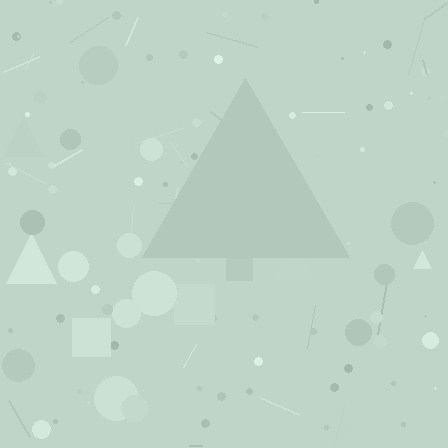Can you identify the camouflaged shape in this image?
The camouflaged shape is a triangle.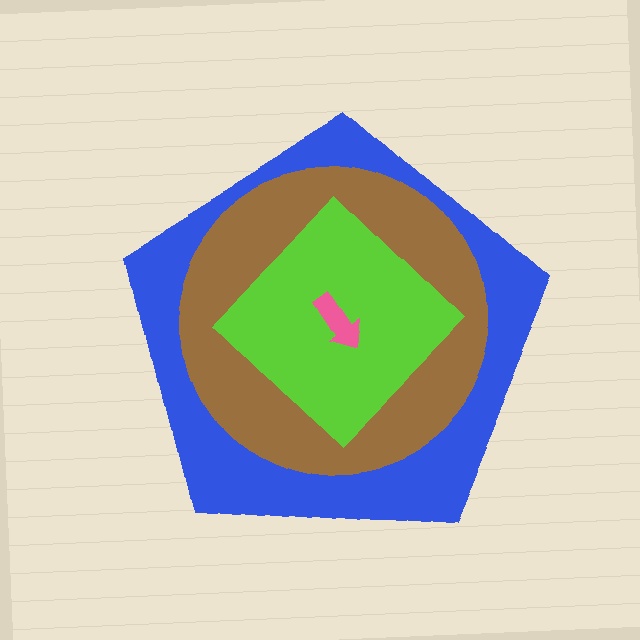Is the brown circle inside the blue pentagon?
Yes.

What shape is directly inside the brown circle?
The lime diamond.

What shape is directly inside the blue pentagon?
The brown circle.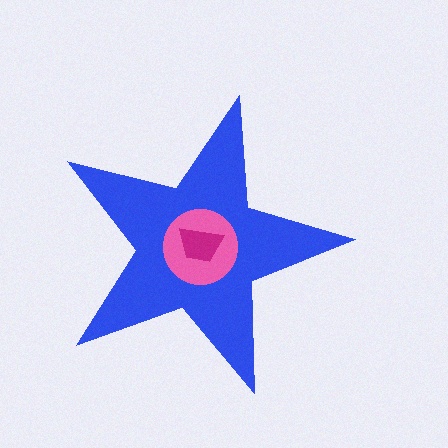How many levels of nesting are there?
3.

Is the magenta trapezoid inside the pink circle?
Yes.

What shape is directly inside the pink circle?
The magenta trapezoid.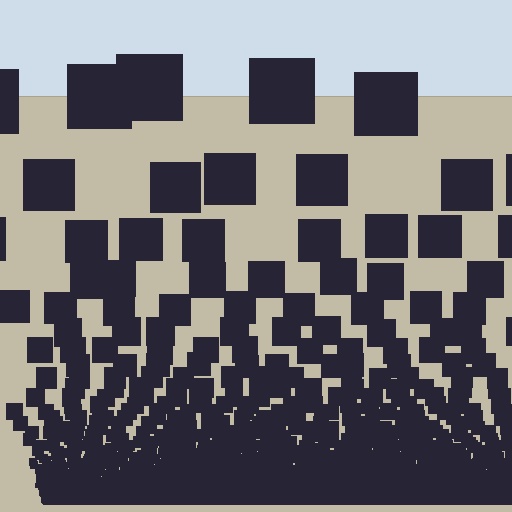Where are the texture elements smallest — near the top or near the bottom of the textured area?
Near the bottom.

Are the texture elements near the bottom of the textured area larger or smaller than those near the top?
Smaller. The gradient is inverted — elements near the bottom are smaller and denser.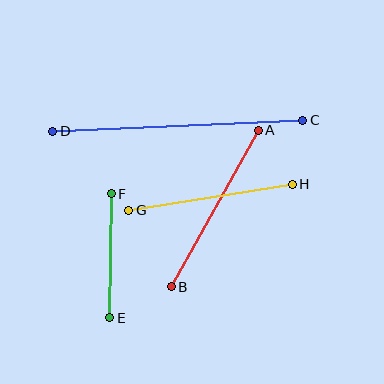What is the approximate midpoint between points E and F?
The midpoint is at approximately (111, 256) pixels.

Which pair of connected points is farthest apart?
Points C and D are farthest apart.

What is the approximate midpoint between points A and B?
The midpoint is at approximately (215, 208) pixels.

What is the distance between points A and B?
The distance is approximately 179 pixels.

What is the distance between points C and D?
The distance is approximately 250 pixels.